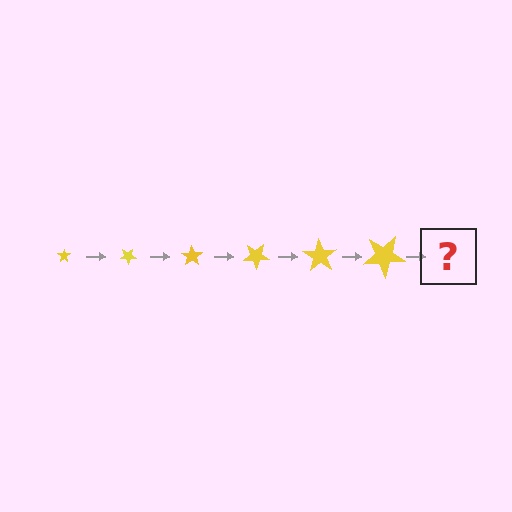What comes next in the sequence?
The next element should be a star, larger than the previous one and rotated 210 degrees from the start.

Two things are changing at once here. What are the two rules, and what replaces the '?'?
The two rules are that the star grows larger each step and it rotates 35 degrees each step. The '?' should be a star, larger than the previous one and rotated 210 degrees from the start.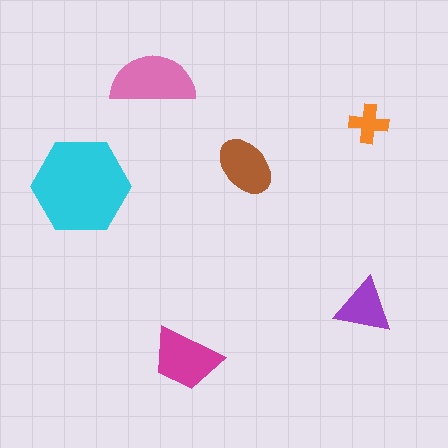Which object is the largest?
The cyan hexagon.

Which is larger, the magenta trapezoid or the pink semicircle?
The pink semicircle.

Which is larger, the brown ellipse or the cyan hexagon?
The cyan hexagon.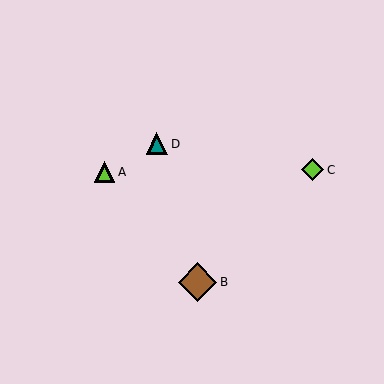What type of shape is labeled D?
Shape D is a teal triangle.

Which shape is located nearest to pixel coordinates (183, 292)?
The brown diamond (labeled B) at (197, 282) is nearest to that location.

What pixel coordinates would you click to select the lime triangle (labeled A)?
Click at (105, 172) to select the lime triangle A.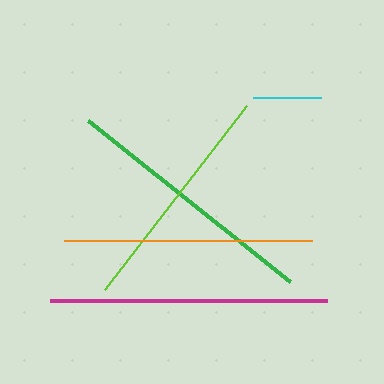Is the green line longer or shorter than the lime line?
The green line is longer than the lime line.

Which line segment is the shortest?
The cyan line is the shortest at approximately 68 pixels.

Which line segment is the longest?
The magenta line is the longest at approximately 277 pixels.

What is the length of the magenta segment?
The magenta segment is approximately 277 pixels long.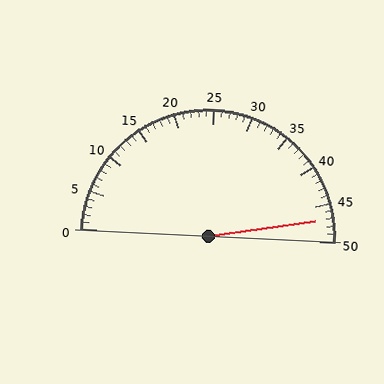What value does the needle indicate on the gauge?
The needle indicates approximately 47.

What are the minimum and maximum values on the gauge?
The gauge ranges from 0 to 50.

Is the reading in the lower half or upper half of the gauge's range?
The reading is in the upper half of the range (0 to 50).